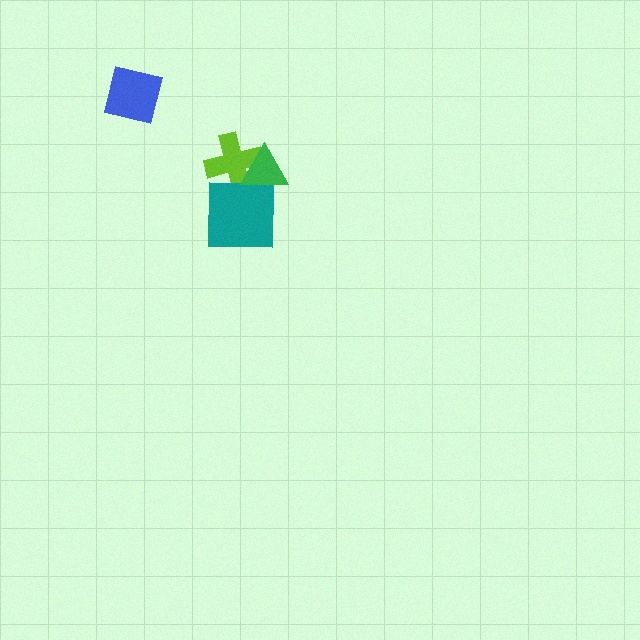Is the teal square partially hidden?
Yes, it is partially covered by another shape.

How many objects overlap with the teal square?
2 objects overlap with the teal square.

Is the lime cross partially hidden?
Yes, it is partially covered by another shape.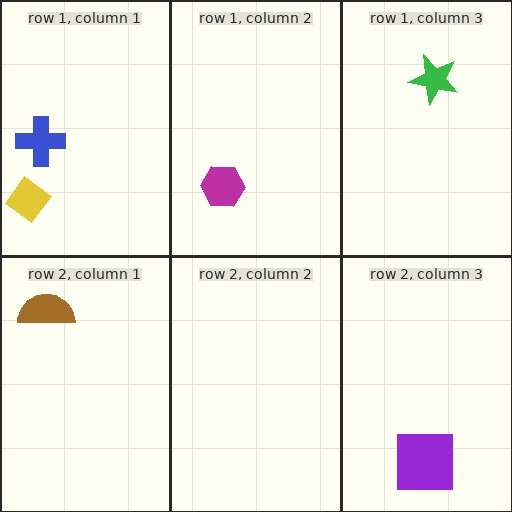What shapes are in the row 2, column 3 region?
The purple square.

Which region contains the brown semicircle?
The row 2, column 1 region.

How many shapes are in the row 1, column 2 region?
1.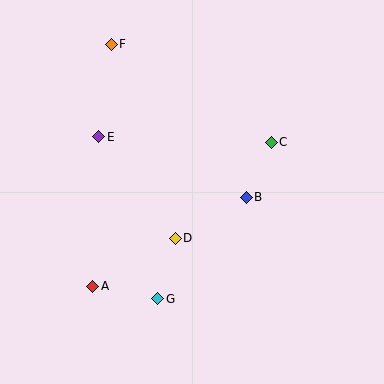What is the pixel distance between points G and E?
The distance between G and E is 172 pixels.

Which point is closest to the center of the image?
Point D at (175, 238) is closest to the center.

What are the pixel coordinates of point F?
Point F is at (111, 44).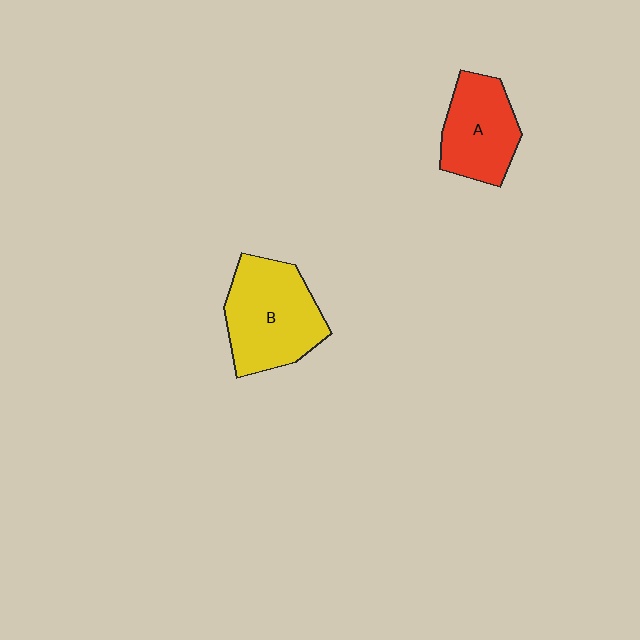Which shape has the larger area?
Shape B (yellow).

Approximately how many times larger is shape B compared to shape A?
Approximately 1.3 times.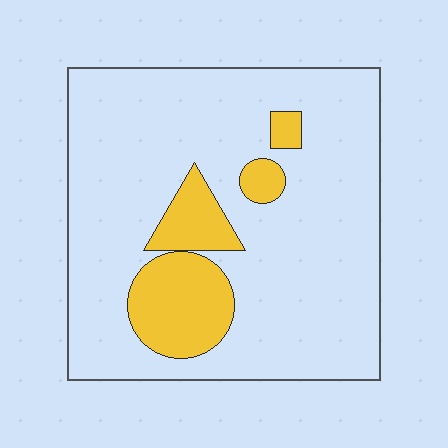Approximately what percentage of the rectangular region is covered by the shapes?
Approximately 15%.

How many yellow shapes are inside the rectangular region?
4.